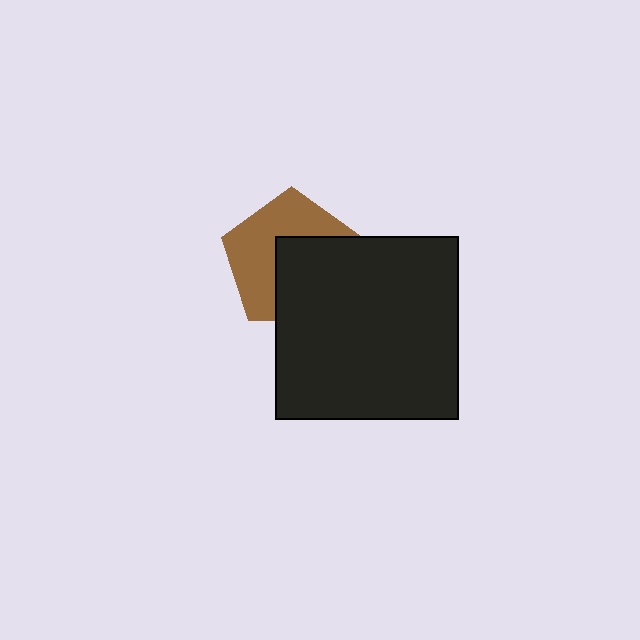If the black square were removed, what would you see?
You would see the complete brown pentagon.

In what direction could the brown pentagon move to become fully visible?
The brown pentagon could move toward the upper-left. That would shift it out from behind the black square entirely.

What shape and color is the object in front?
The object in front is a black square.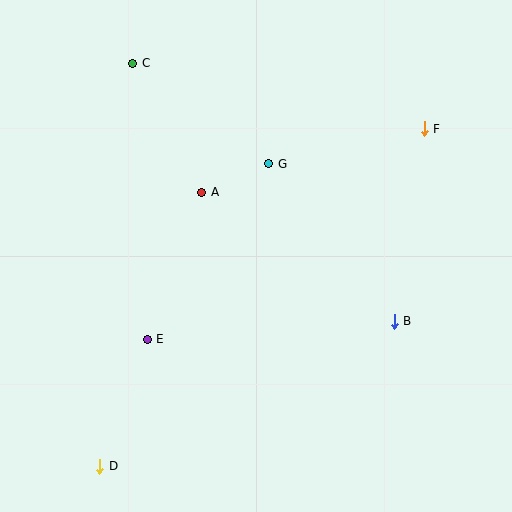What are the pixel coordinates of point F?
Point F is at (424, 129).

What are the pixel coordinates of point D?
Point D is at (100, 466).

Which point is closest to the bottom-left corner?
Point D is closest to the bottom-left corner.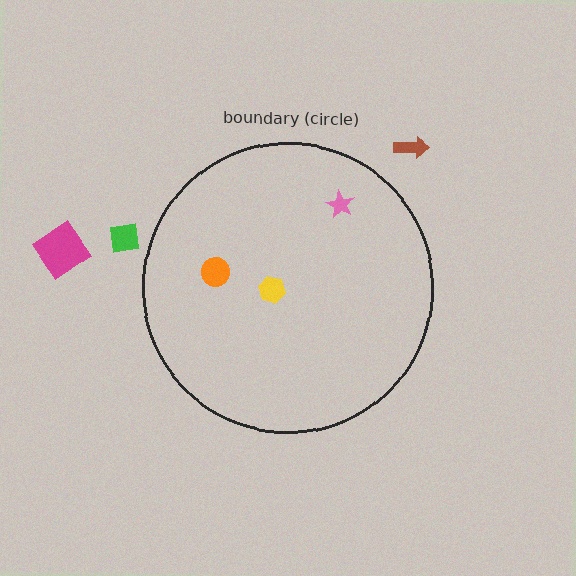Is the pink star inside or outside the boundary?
Inside.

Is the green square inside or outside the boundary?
Outside.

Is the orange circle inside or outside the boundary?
Inside.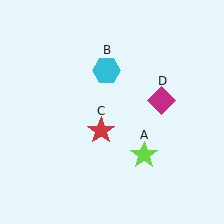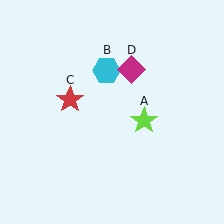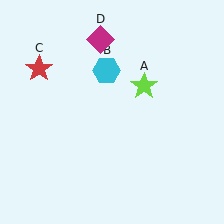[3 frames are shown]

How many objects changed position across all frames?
3 objects changed position: lime star (object A), red star (object C), magenta diamond (object D).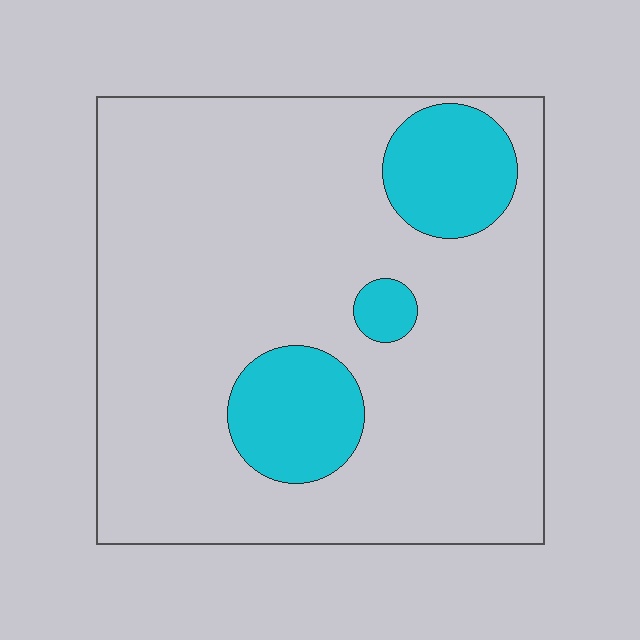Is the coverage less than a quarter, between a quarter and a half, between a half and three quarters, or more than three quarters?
Less than a quarter.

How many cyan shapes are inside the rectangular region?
3.